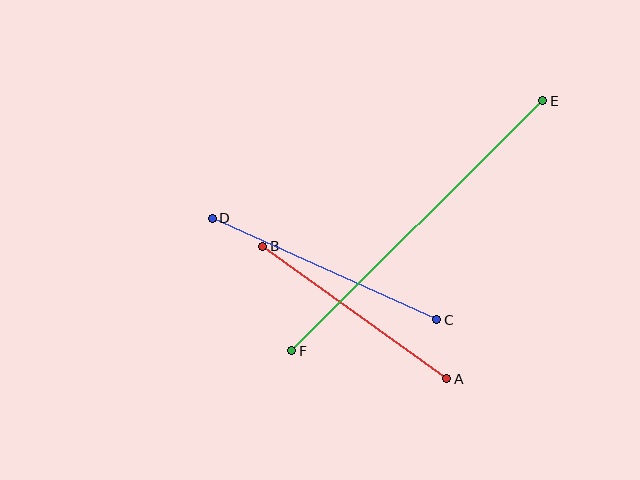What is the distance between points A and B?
The distance is approximately 227 pixels.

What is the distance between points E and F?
The distance is approximately 354 pixels.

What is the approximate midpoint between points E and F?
The midpoint is at approximately (417, 226) pixels.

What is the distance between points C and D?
The distance is approximately 246 pixels.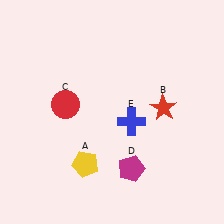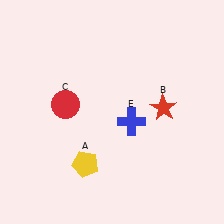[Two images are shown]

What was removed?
The magenta pentagon (D) was removed in Image 2.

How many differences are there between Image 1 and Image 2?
There is 1 difference between the two images.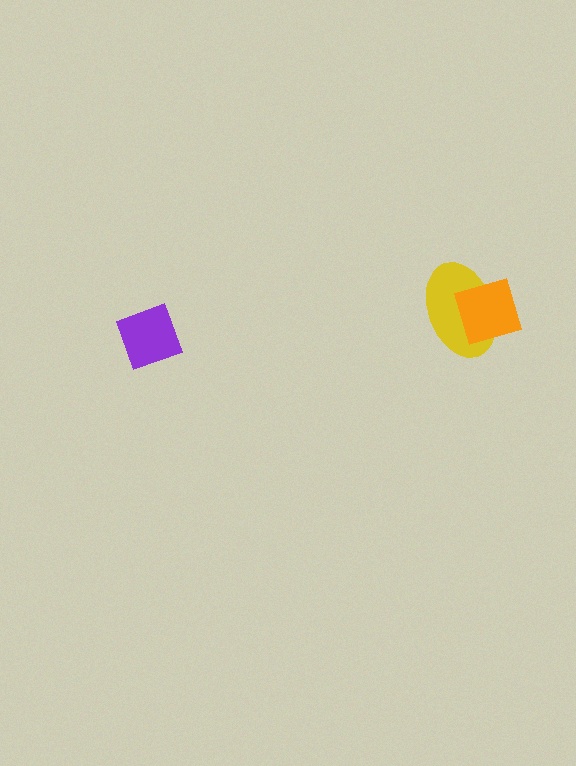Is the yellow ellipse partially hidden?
Yes, it is partially covered by another shape.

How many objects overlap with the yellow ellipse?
1 object overlaps with the yellow ellipse.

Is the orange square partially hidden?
No, no other shape covers it.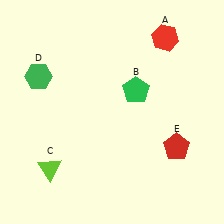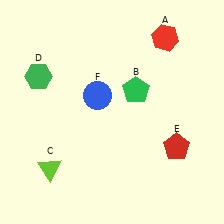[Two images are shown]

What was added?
A blue circle (F) was added in Image 2.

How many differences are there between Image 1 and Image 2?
There is 1 difference between the two images.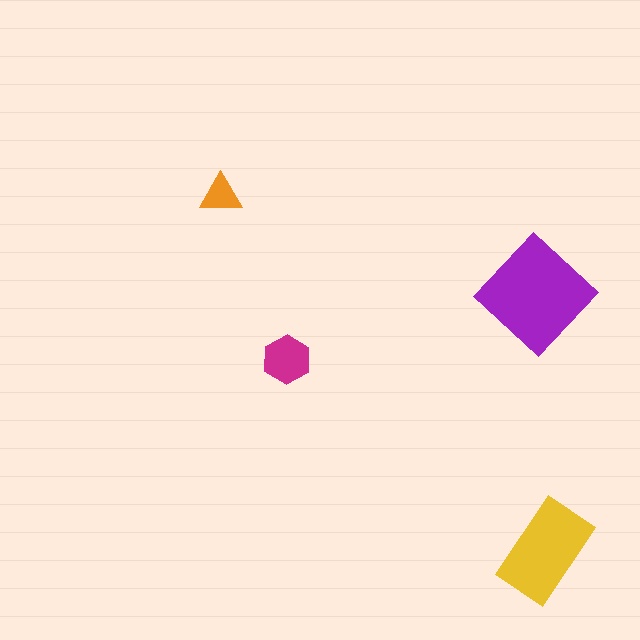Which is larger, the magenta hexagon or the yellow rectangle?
The yellow rectangle.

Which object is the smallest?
The orange triangle.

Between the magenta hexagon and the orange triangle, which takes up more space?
The magenta hexagon.